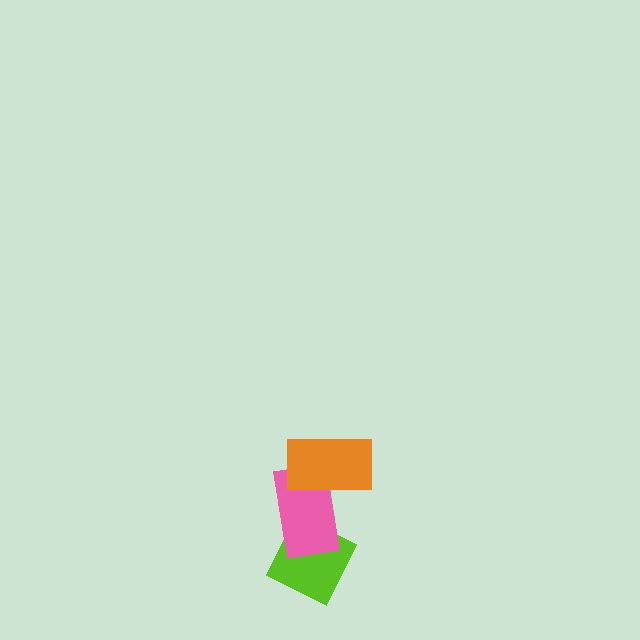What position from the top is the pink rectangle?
The pink rectangle is 2nd from the top.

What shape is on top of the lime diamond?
The pink rectangle is on top of the lime diamond.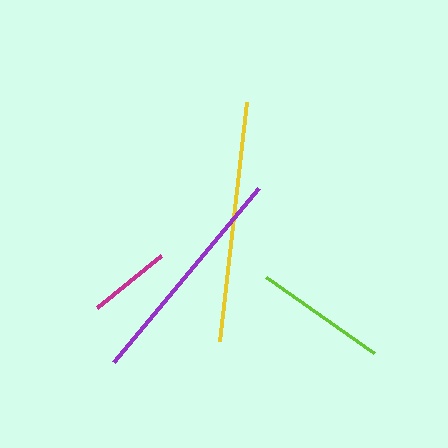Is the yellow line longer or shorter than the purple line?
The yellow line is longer than the purple line.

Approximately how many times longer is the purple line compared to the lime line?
The purple line is approximately 1.7 times the length of the lime line.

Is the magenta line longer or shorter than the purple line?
The purple line is longer than the magenta line.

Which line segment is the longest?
The yellow line is the longest at approximately 240 pixels.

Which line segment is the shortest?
The magenta line is the shortest at approximately 83 pixels.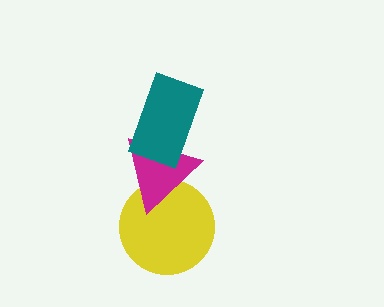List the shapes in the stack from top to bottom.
From top to bottom: the teal rectangle, the magenta triangle, the yellow circle.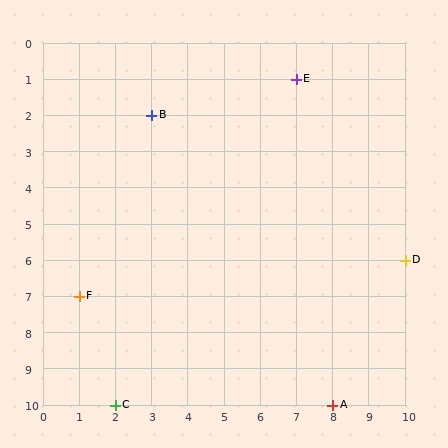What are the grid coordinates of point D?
Point D is at grid coordinates (10, 6).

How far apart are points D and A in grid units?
Points D and A are 2 columns and 4 rows apart (about 4.5 grid units diagonally).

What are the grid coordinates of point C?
Point C is at grid coordinates (2, 10).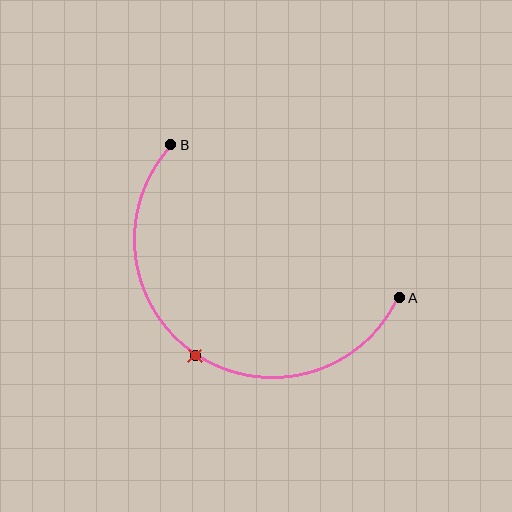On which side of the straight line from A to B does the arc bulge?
The arc bulges below and to the left of the straight line connecting A and B.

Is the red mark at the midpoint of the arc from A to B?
Yes. The red mark lies on the arc at equal arc-length from both A and B — it is the arc midpoint.